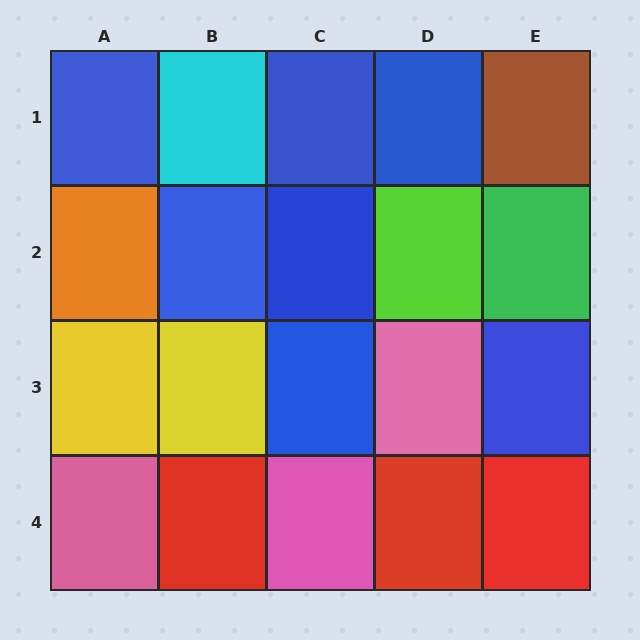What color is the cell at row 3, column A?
Yellow.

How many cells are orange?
1 cell is orange.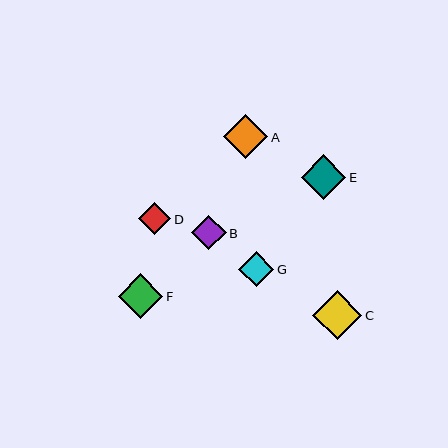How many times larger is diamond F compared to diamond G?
Diamond F is approximately 1.3 times the size of diamond G.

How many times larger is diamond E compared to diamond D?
Diamond E is approximately 1.4 times the size of diamond D.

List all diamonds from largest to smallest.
From largest to smallest: C, F, E, A, G, B, D.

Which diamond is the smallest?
Diamond D is the smallest with a size of approximately 32 pixels.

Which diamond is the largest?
Diamond C is the largest with a size of approximately 49 pixels.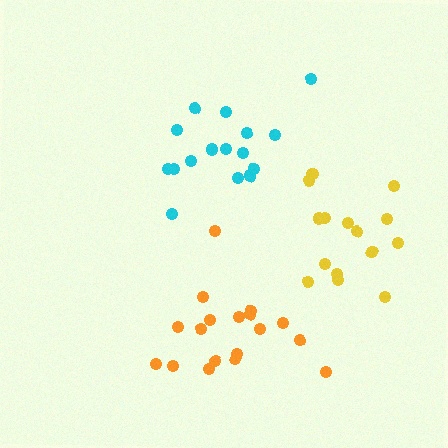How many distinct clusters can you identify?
There are 3 distinct clusters.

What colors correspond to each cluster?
The clusters are colored: cyan, yellow, orange.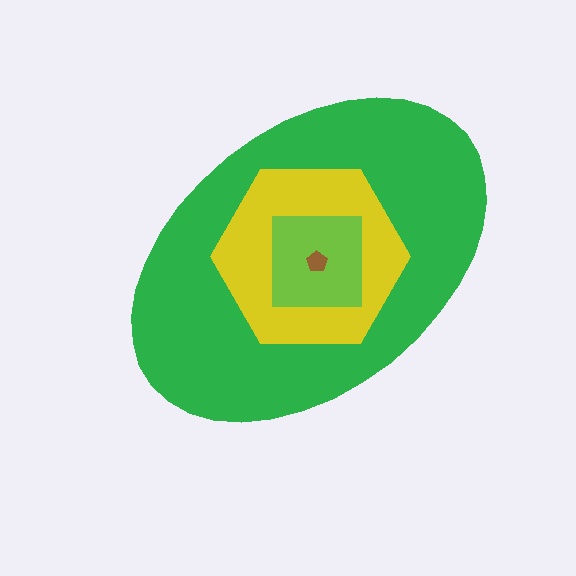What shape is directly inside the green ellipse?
The yellow hexagon.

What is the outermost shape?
The green ellipse.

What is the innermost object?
The brown pentagon.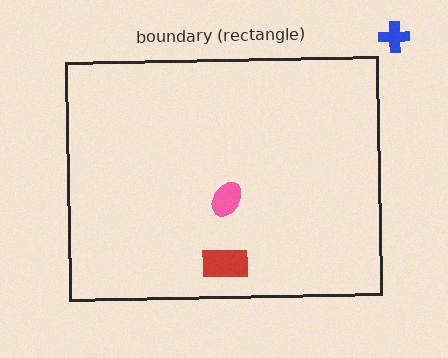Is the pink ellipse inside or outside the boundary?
Inside.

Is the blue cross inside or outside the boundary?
Outside.